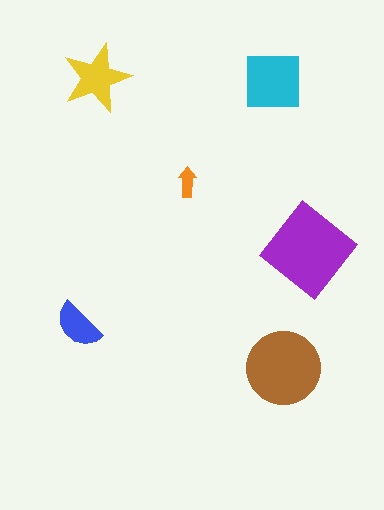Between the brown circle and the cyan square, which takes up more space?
The brown circle.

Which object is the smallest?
The orange arrow.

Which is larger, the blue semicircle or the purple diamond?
The purple diamond.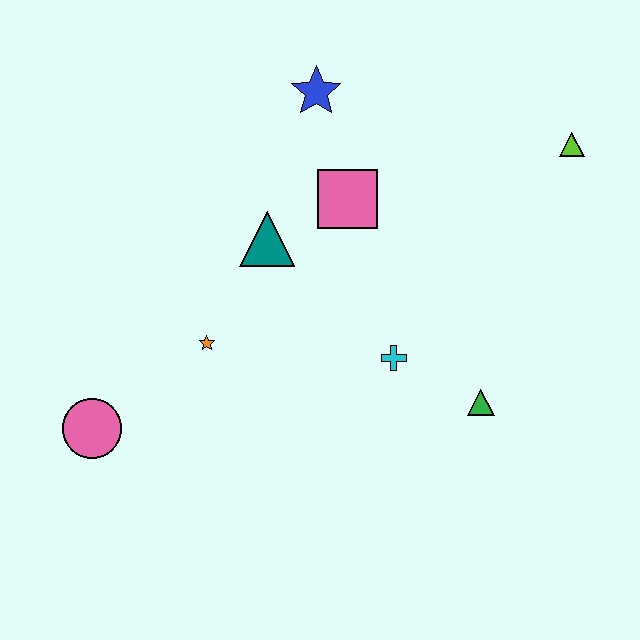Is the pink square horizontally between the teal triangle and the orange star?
No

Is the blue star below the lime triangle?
No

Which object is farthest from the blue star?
The pink circle is farthest from the blue star.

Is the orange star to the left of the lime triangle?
Yes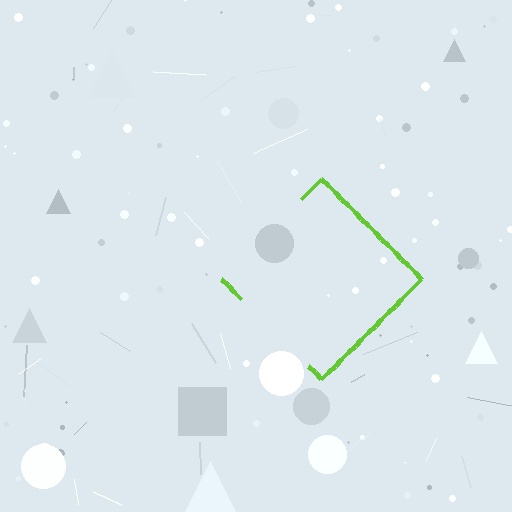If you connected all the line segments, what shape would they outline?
They would outline a diamond.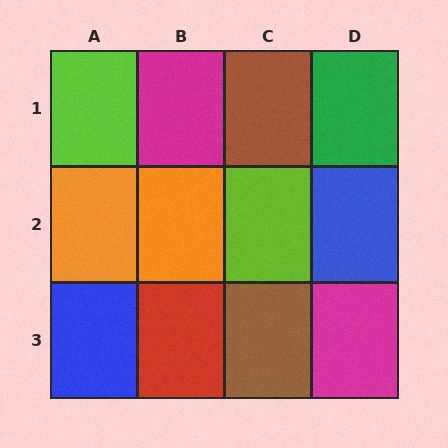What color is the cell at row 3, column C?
Brown.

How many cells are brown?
2 cells are brown.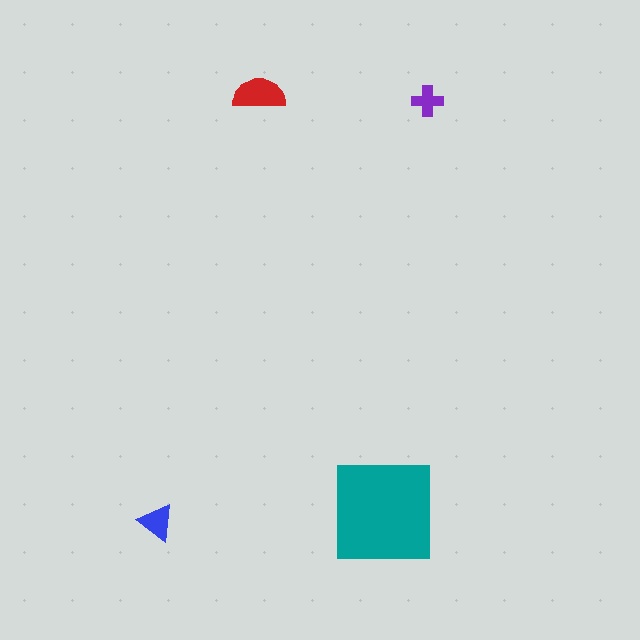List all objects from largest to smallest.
The teal square, the red semicircle, the blue triangle, the purple cross.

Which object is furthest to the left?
The blue triangle is leftmost.